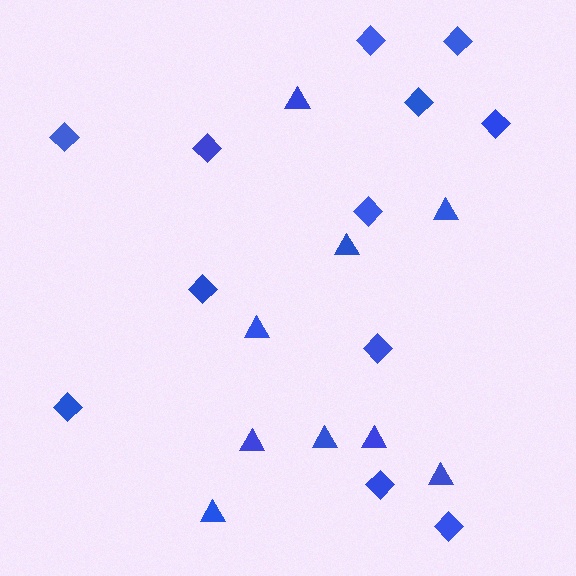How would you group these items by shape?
There are 2 groups: one group of triangles (9) and one group of diamonds (12).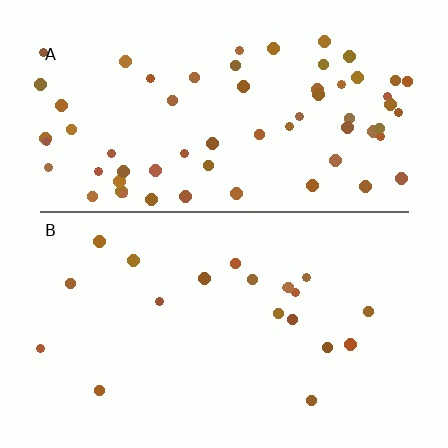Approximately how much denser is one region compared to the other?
Approximately 3.2× — region A over region B.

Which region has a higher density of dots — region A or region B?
A (the top).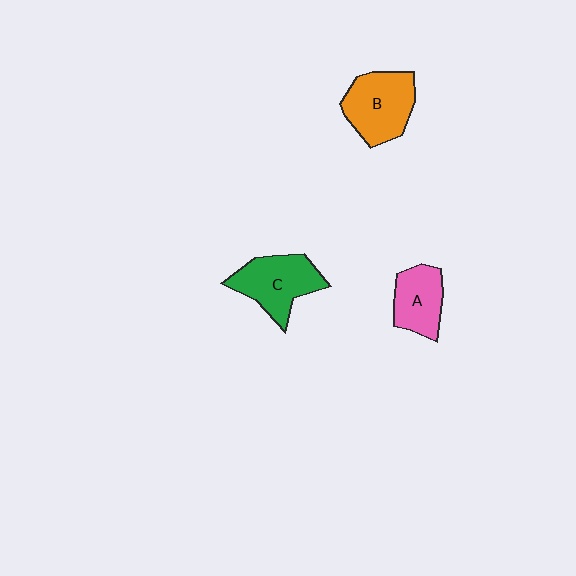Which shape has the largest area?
Shape B (orange).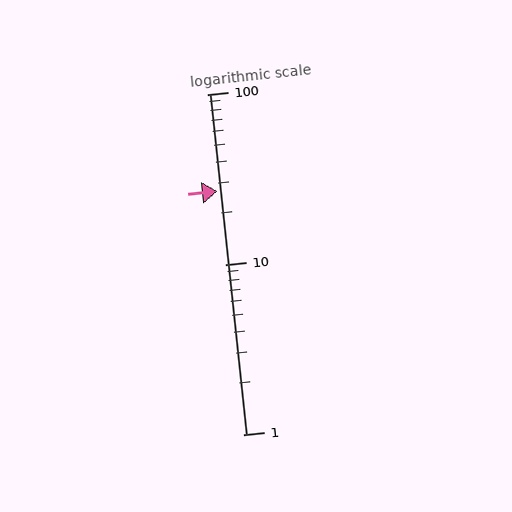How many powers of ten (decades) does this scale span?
The scale spans 2 decades, from 1 to 100.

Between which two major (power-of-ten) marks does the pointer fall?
The pointer is between 10 and 100.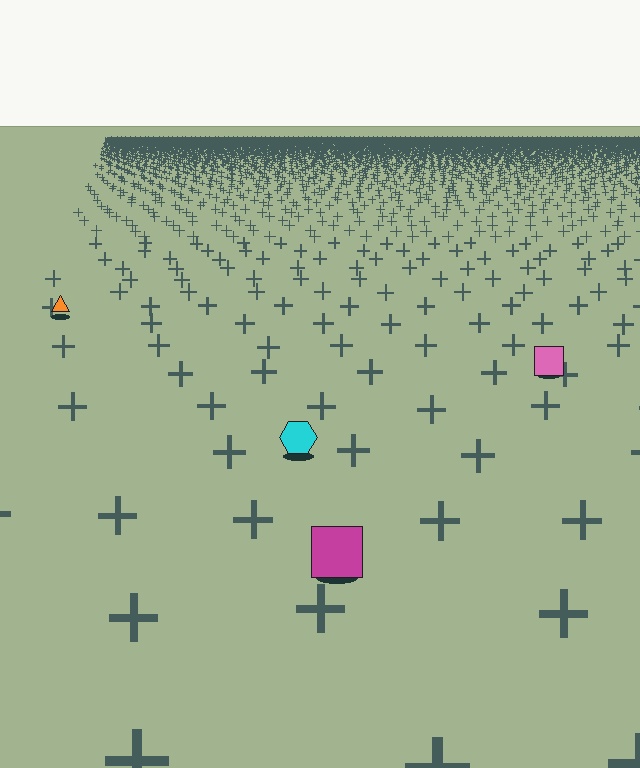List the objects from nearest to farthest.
From nearest to farthest: the magenta square, the cyan hexagon, the pink square, the orange triangle.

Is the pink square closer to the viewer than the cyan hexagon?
No. The cyan hexagon is closer — you can tell from the texture gradient: the ground texture is coarser near it.